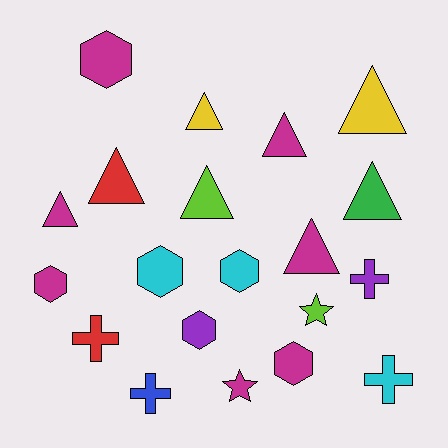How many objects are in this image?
There are 20 objects.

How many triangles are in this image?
There are 8 triangles.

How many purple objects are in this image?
There are 2 purple objects.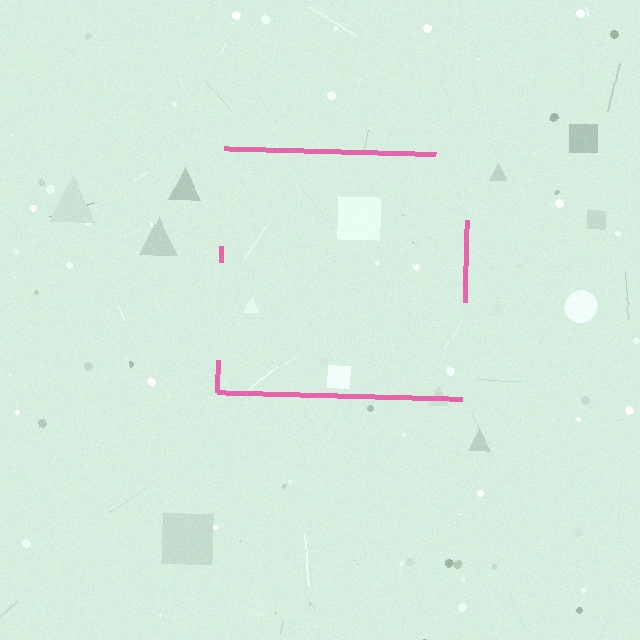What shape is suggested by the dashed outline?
The dashed outline suggests a square.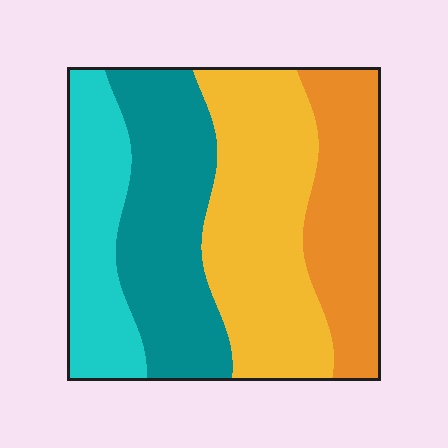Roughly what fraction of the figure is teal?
Teal takes up between a quarter and a half of the figure.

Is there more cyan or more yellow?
Yellow.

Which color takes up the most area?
Yellow, at roughly 35%.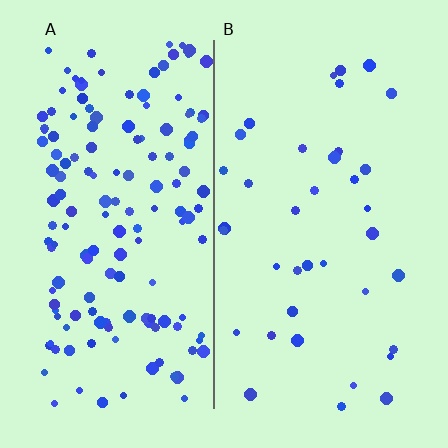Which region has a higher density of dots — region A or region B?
A (the left).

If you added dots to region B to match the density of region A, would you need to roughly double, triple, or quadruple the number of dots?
Approximately quadruple.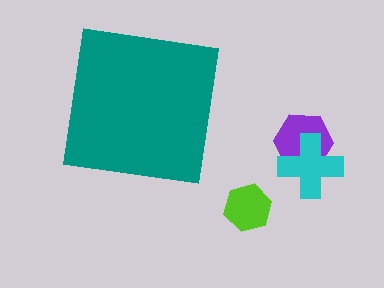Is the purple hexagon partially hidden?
No, the purple hexagon is fully visible.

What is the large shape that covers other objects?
A teal square.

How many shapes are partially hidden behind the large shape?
0 shapes are partially hidden.